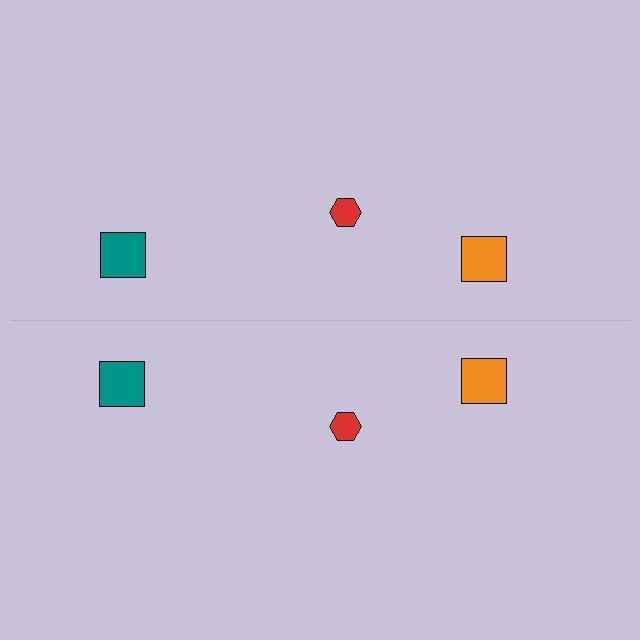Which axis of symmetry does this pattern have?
The pattern has a horizontal axis of symmetry running through the center of the image.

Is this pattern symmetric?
Yes, this pattern has bilateral (reflection) symmetry.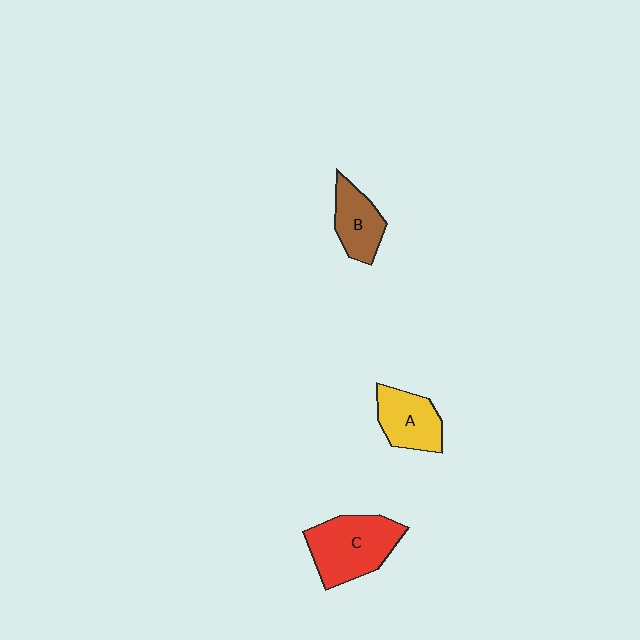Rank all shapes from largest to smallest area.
From largest to smallest: C (red), A (yellow), B (brown).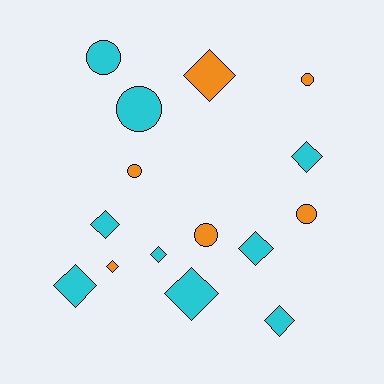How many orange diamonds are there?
There are 2 orange diamonds.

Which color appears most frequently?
Cyan, with 9 objects.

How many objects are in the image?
There are 15 objects.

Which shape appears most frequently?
Diamond, with 9 objects.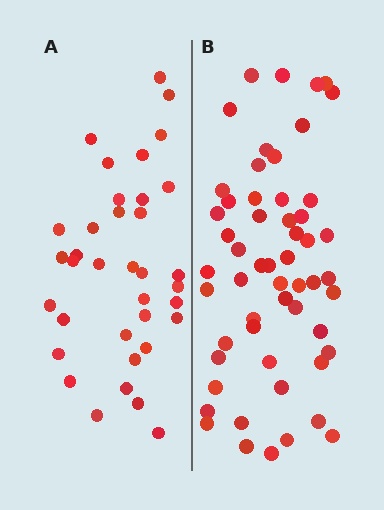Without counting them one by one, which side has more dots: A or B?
Region B (the right region) has more dots.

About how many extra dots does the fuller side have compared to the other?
Region B has approximately 20 more dots than region A.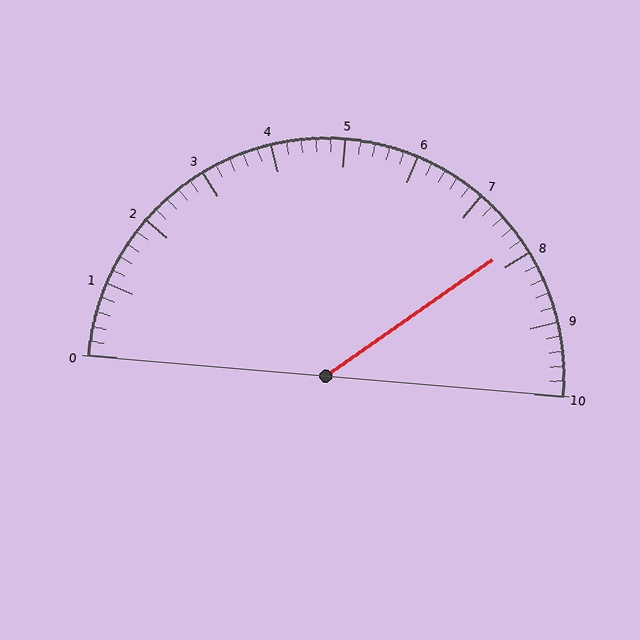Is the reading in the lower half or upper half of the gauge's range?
The reading is in the upper half of the range (0 to 10).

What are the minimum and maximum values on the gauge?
The gauge ranges from 0 to 10.